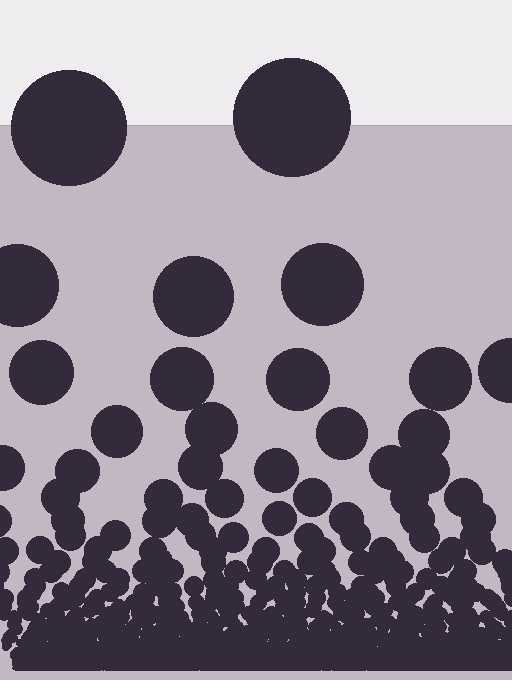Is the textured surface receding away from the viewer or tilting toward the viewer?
The surface appears to tilt toward the viewer. Texture elements get larger and sparser toward the top.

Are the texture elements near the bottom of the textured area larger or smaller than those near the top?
Smaller. The gradient is inverted — elements near the bottom are smaller and denser.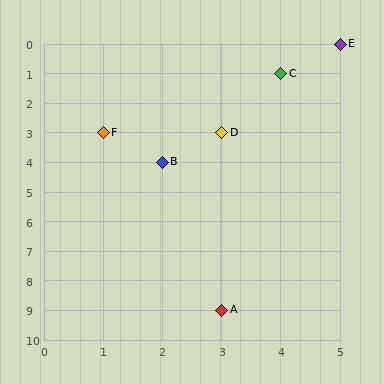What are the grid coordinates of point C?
Point C is at grid coordinates (4, 1).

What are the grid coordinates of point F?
Point F is at grid coordinates (1, 3).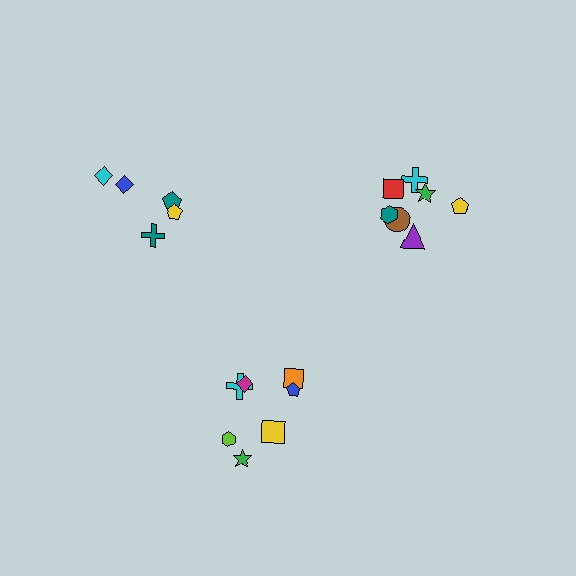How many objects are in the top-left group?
There are 5 objects.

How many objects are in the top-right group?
There are 7 objects.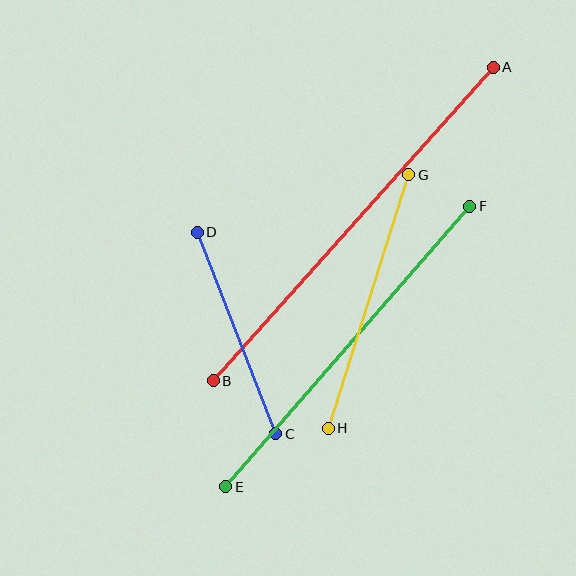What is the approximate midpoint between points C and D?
The midpoint is at approximately (236, 333) pixels.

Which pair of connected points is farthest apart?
Points A and B are farthest apart.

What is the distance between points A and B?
The distance is approximately 420 pixels.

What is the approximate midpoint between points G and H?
The midpoint is at approximately (369, 302) pixels.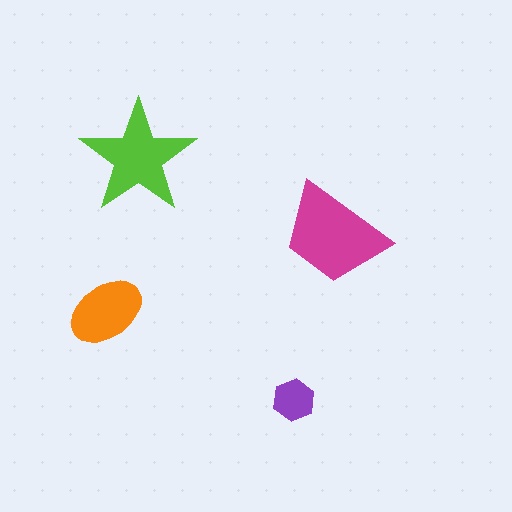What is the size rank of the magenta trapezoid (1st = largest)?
1st.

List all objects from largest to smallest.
The magenta trapezoid, the lime star, the orange ellipse, the purple hexagon.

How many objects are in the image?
There are 4 objects in the image.